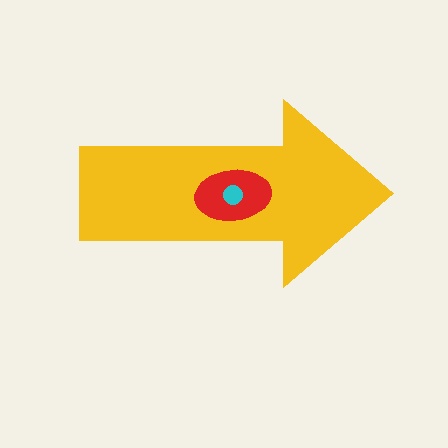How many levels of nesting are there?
3.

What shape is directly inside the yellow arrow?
The red ellipse.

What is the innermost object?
The cyan circle.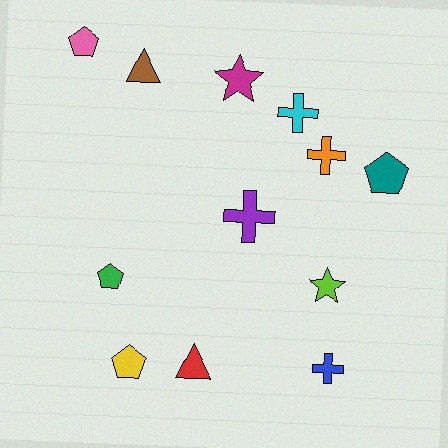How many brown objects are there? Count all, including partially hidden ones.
There is 1 brown object.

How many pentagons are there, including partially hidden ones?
There are 4 pentagons.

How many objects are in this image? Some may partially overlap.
There are 12 objects.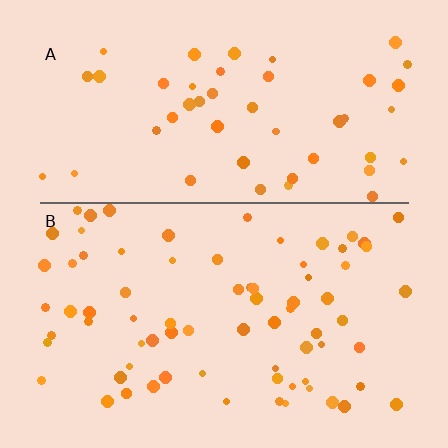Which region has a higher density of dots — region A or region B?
B (the bottom).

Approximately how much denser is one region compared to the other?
Approximately 1.5× — region B over region A.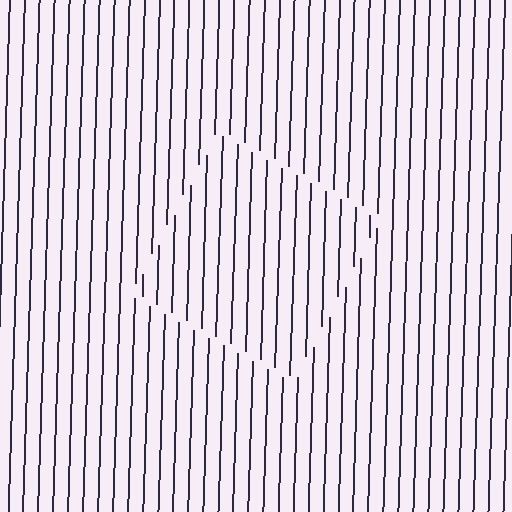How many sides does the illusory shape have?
4 sides — the line-ends trace a square.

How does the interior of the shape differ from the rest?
The interior of the shape contains the same grating, shifted by half a period — the contour is defined by the phase discontinuity where line-ends from the inner and outer gratings abut.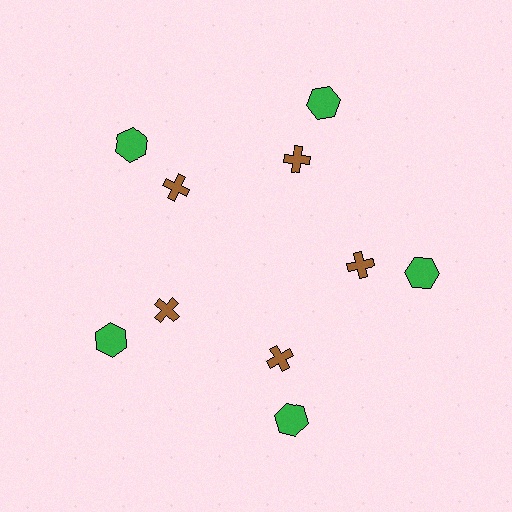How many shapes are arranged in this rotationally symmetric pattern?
There are 10 shapes, arranged in 5 groups of 2.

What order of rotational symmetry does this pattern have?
This pattern has 5-fold rotational symmetry.